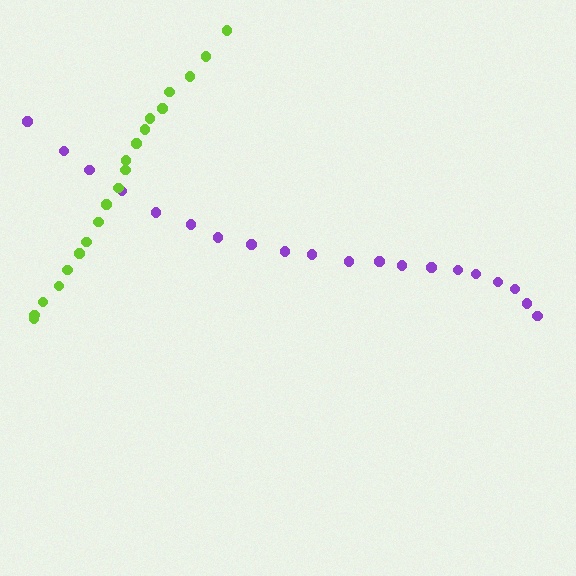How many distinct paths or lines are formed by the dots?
There are 2 distinct paths.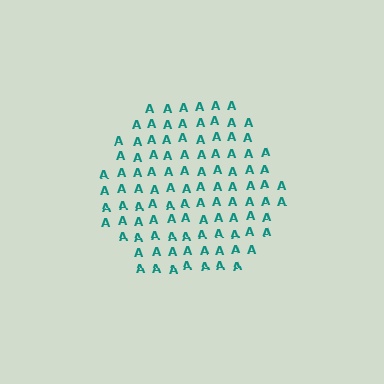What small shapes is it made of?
It is made of small letter A's.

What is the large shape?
The large shape is a hexagon.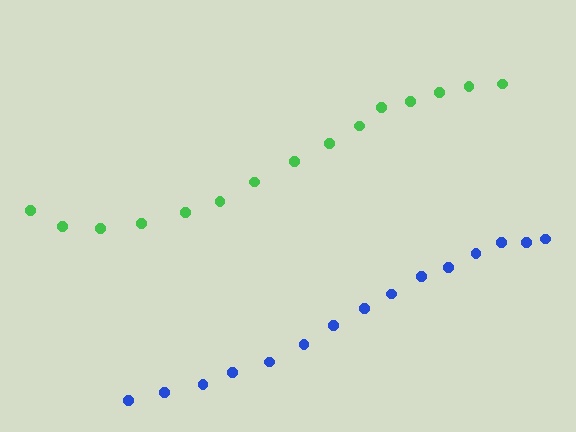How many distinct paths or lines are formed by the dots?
There are 2 distinct paths.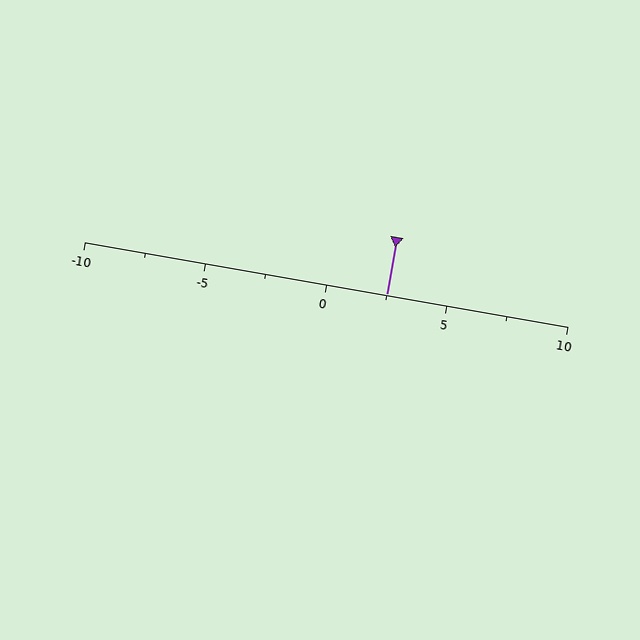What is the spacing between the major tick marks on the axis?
The major ticks are spaced 5 apart.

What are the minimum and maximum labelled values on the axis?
The axis runs from -10 to 10.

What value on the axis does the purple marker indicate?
The marker indicates approximately 2.5.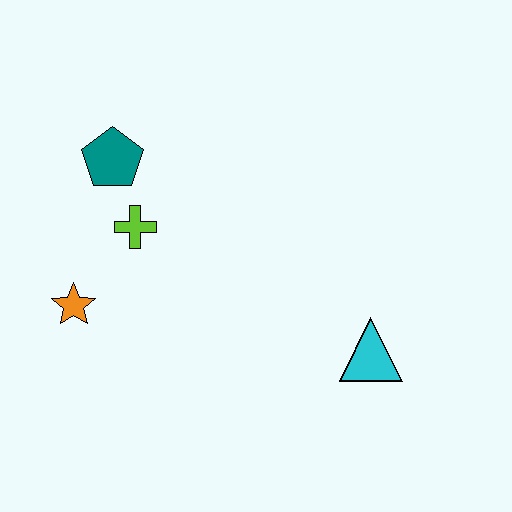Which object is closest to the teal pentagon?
The lime cross is closest to the teal pentagon.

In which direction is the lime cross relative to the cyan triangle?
The lime cross is to the left of the cyan triangle.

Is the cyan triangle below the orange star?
Yes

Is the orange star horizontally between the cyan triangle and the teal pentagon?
No